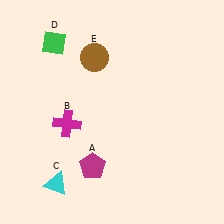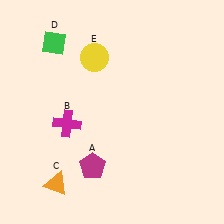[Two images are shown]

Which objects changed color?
C changed from cyan to orange. E changed from brown to yellow.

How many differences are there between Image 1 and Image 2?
There are 2 differences between the two images.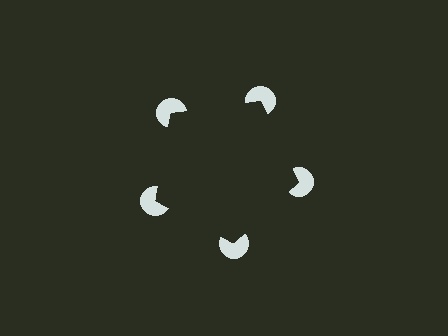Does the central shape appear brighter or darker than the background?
It typically appears slightly darker than the background, even though no actual brightness change is drawn.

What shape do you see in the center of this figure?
An illusory pentagon — its edges are inferred from the aligned wedge cuts in the pac-man discs, not physically drawn.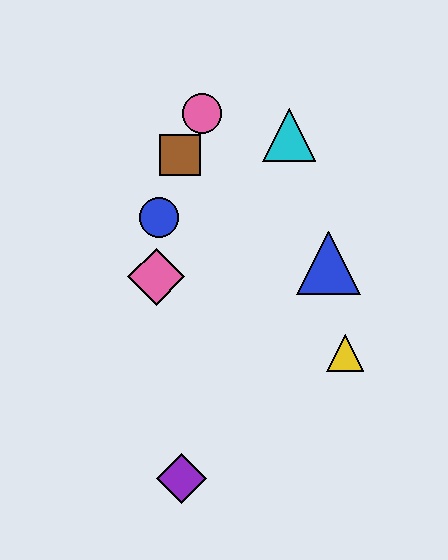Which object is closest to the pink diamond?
The blue circle is closest to the pink diamond.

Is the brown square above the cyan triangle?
No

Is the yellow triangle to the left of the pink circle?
No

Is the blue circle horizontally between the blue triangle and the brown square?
No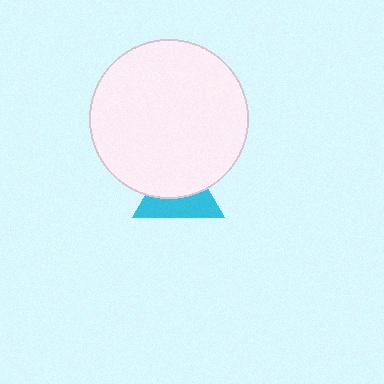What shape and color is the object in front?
The object in front is a white circle.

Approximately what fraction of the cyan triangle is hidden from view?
Roughly 54% of the cyan triangle is hidden behind the white circle.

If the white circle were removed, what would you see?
You would see the complete cyan triangle.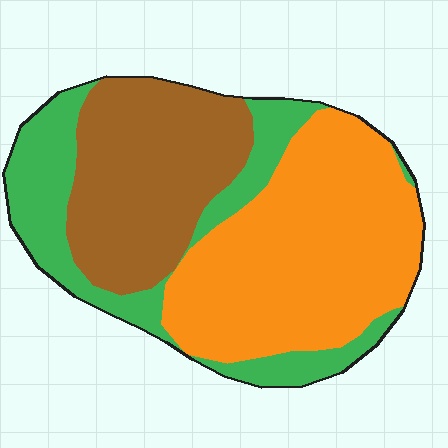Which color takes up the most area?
Orange, at roughly 45%.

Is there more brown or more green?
Brown.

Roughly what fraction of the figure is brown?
Brown takes up about one third (1/3) of the figure.